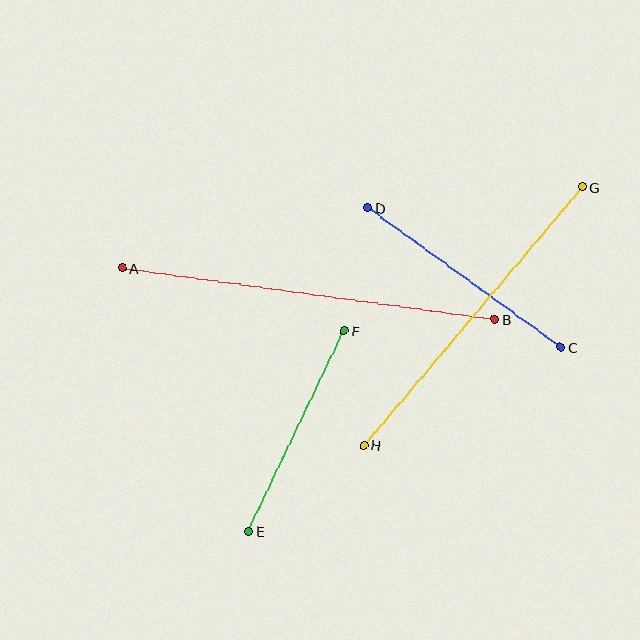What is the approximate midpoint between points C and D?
The midpoint is at approximately (464, 277) pixels.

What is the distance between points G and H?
The distance is approximately 339 pixels.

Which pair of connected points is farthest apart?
Points A and B are farthest apart.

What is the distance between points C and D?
The distance is approximately 238 pixels.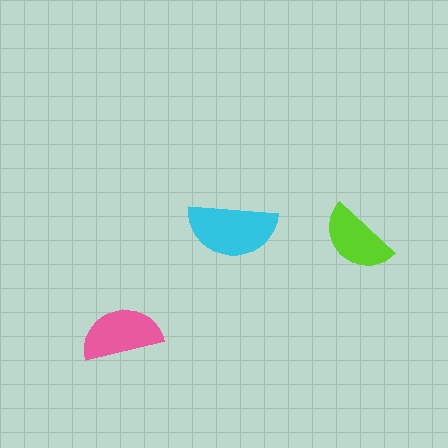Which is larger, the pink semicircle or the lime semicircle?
The pink one.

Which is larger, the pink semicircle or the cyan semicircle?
The cyan one.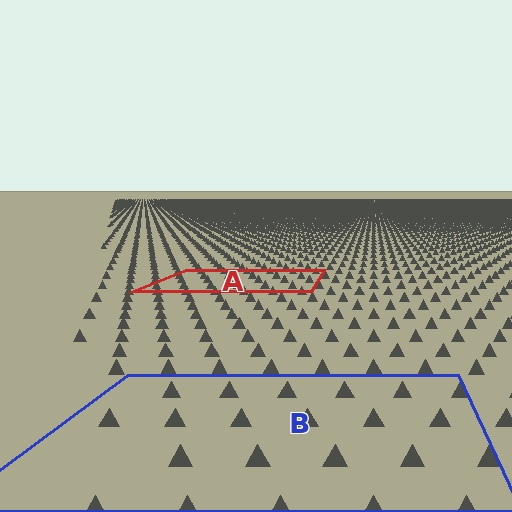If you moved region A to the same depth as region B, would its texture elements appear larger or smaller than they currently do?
They would appear larger. At a closer depth, the same texture elements are projected at a bigger on-screen size.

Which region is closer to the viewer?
Region B is closer. The texture elements there are larger and more spread out.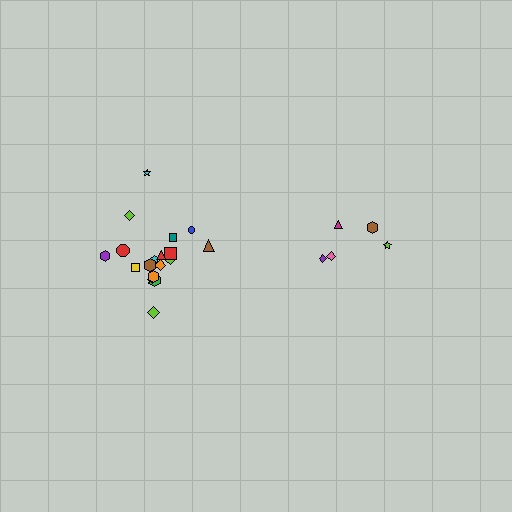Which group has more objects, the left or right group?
The left group.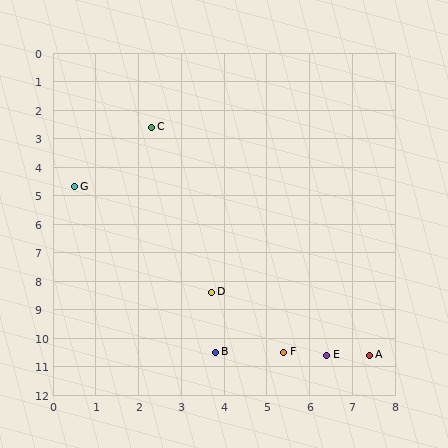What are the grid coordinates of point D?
Point D is at approximately (3.7, 8.4).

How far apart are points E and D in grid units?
Points E and D are about 3.5 grid units apart.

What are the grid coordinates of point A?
Point A is at approximately (7.4, 10.6).